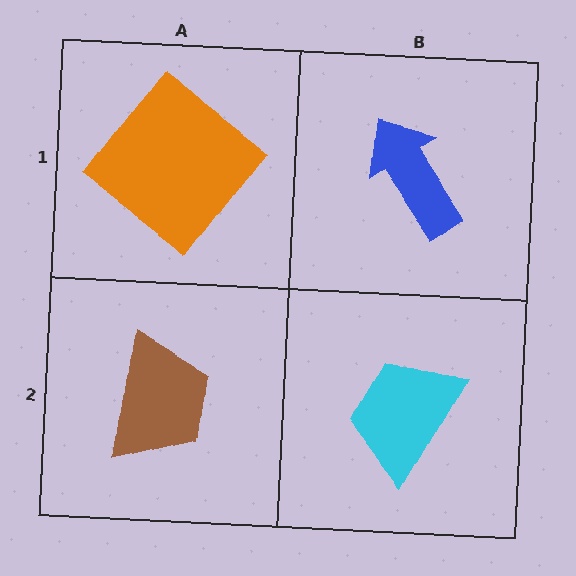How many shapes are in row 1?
2 shapes.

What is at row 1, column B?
A blue arrow.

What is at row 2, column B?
A cyan trapezoid.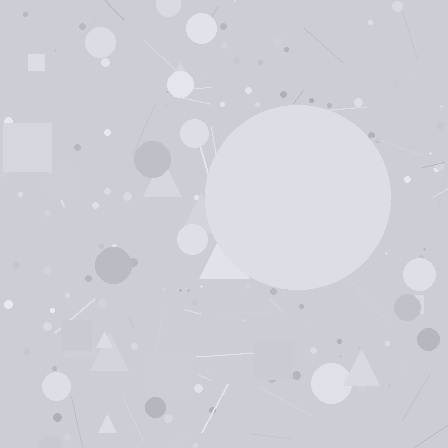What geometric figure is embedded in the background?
A circle is embedded in the background.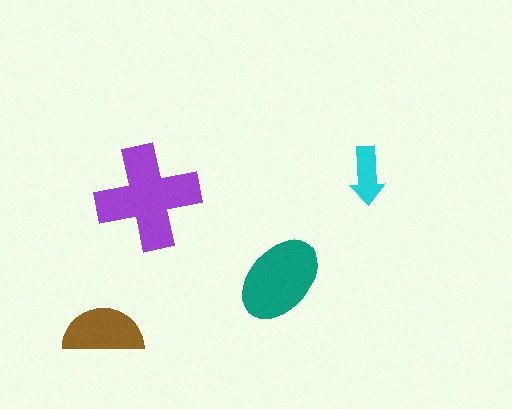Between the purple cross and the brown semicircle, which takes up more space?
The purple cross.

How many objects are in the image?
There are 4 objects in the image.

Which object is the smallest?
The cyan arrow.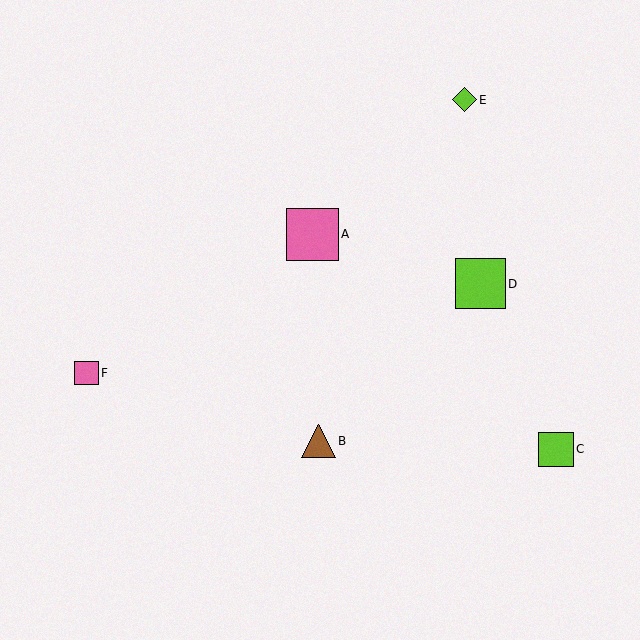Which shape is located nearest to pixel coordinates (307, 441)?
The brown triangle (labeled B) at (318, 441) is nearest to that location.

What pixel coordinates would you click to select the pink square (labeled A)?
Click at (313, 234) to select the pink square A.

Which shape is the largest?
The pink square (labeled A) is the largest.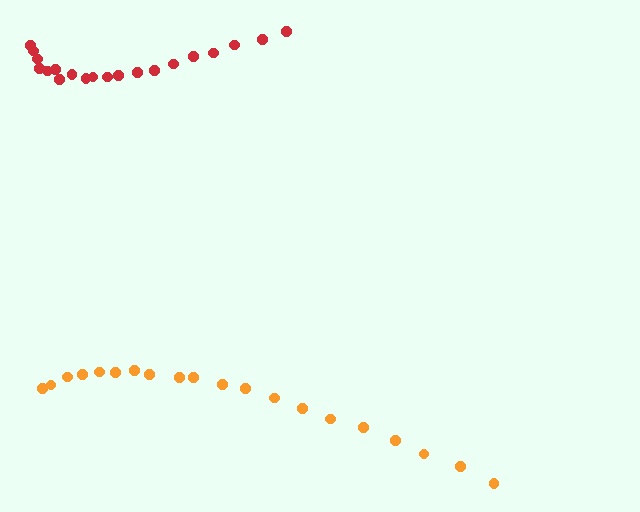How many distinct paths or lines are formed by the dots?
There are 2 distinct paths.